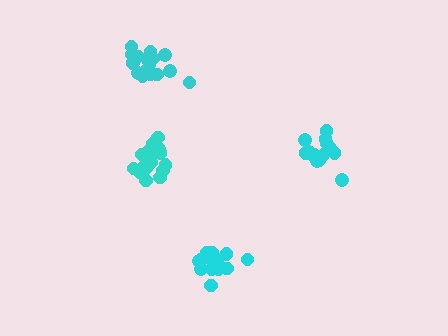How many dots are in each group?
Group 1: 19 dots, Group 2: 15 dots, Group 3: 19 dots, Group 4: 18 dots (71 total).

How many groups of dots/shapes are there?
There are 4 groups.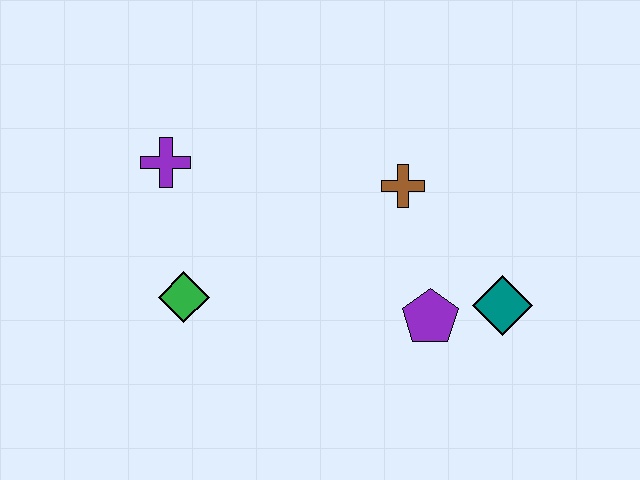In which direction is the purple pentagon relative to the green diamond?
The purple pentagon is to the right of the green diamond.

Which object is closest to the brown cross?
The purple pentagon is closest to the brown cross.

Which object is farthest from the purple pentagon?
The purple cross is farthest from the purple pentagon.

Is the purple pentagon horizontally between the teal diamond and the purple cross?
Yes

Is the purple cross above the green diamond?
Yes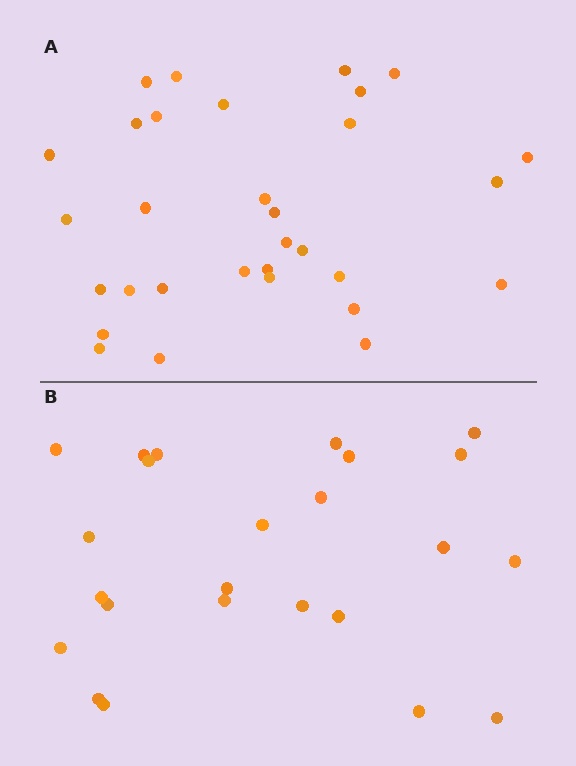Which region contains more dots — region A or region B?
Region A (the top region) has more dots.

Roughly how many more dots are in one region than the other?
Region A has roughly 8 or so more dots than region B.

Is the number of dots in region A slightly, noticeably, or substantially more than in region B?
Region A has noticeably more, but not dramatically so. The ratio is roughly 1.3 to 1.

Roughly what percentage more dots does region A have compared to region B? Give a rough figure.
About 30% more.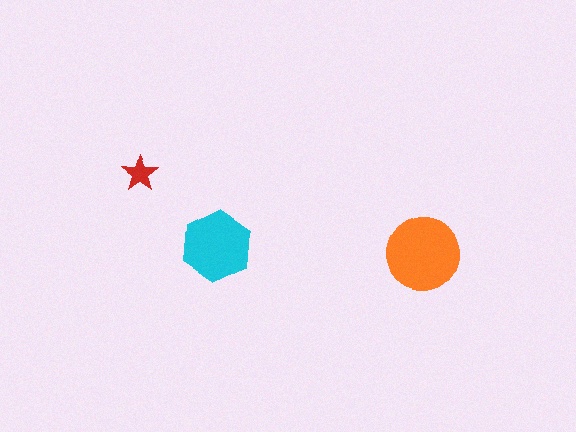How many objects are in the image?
There are 3 objects in the image.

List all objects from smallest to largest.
The red star, the cyan hexagon, the orange circle.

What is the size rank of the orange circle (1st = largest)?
1st.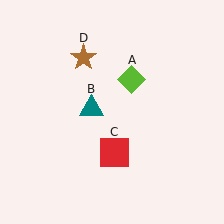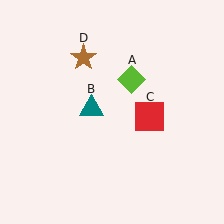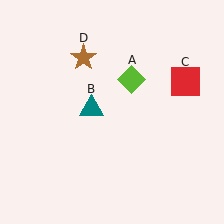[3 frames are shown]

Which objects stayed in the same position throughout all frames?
Lime diamond (object A) and teal triangle (object B) and brown star (object D) remained stationary.